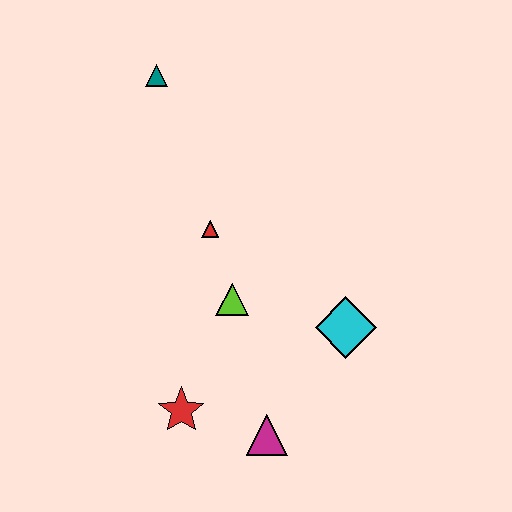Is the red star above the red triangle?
No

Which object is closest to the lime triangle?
The red triangle is closest to the lime triangle.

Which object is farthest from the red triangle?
The magenta triangle is farthest from the red triangle.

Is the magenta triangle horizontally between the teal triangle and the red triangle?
No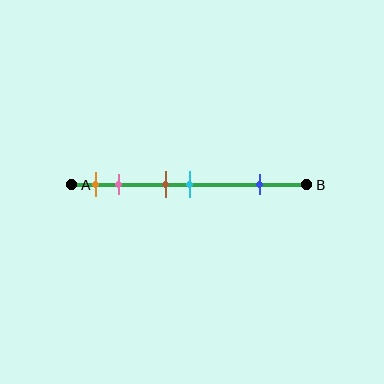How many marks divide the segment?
There are 5 marks dividing the segment.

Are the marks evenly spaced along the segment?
No, the marks are not evenly spaced.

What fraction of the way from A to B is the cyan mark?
The cyan mark is approximately 50% (0.5) of the way from A to B.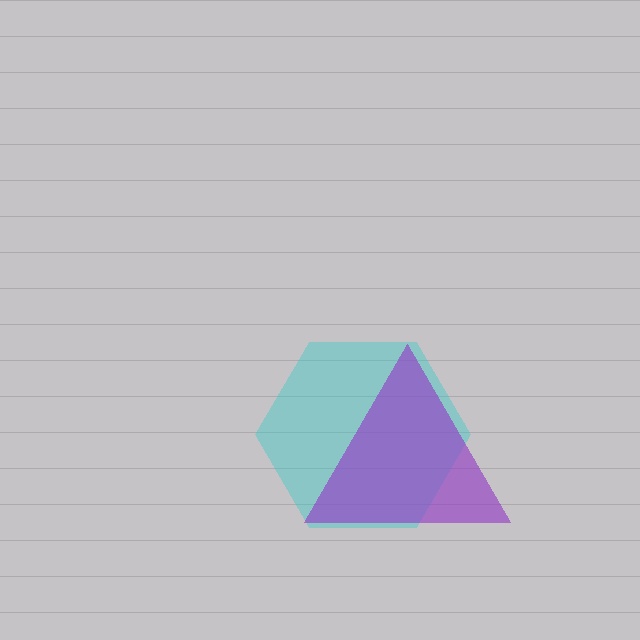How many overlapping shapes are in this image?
There are 2 overlapping shapes in the image.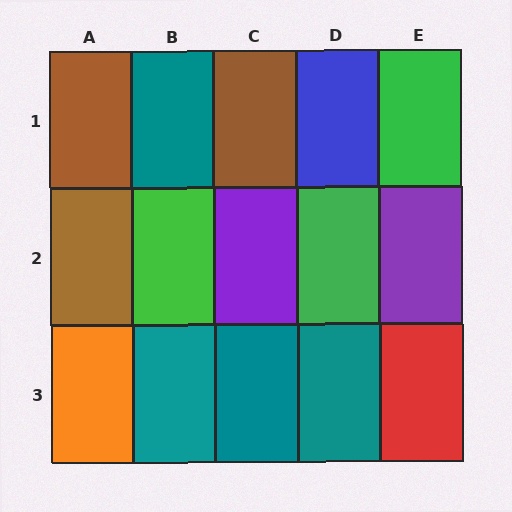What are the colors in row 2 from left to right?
Brown, green, purple, green, purple.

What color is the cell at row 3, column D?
Teal.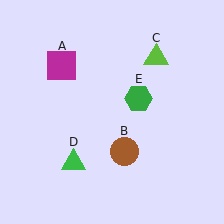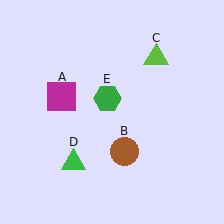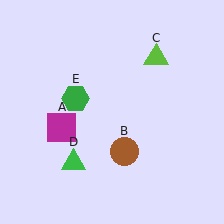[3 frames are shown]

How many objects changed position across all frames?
2 objects changed position: magenta square (object A), green hexagon (object E).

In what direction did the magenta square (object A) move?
The magenta square (object A) moved down.